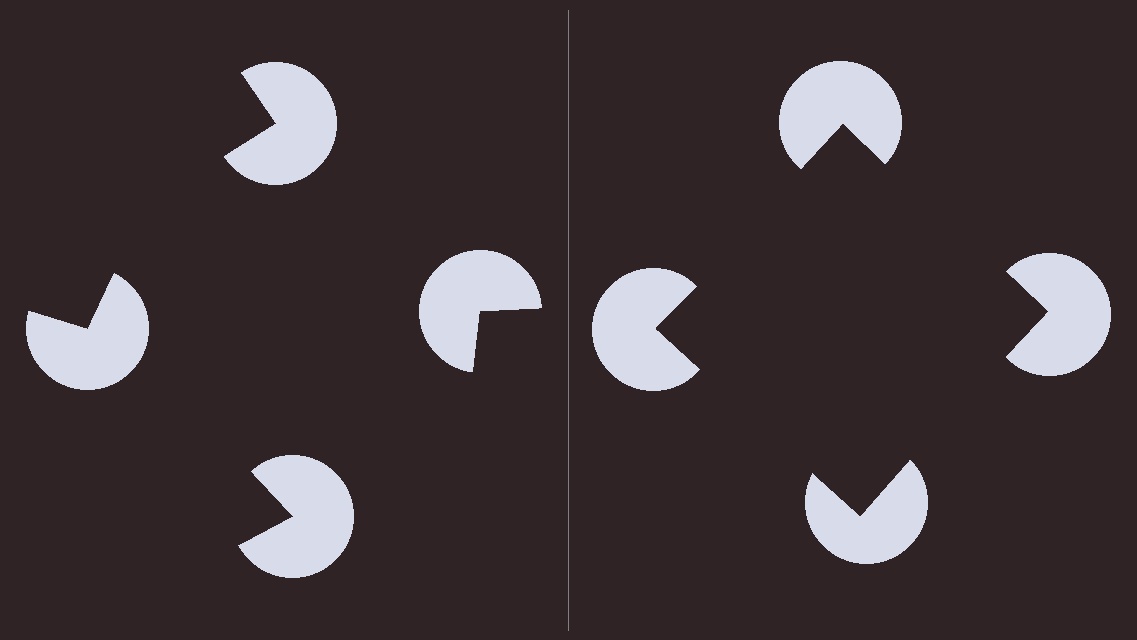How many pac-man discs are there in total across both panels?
8 — 4 on each side.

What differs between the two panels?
The pac-man discs are positioned identically on both sides; only the wedge orientations differ. On the right they align to a square; on the left they are misaligned.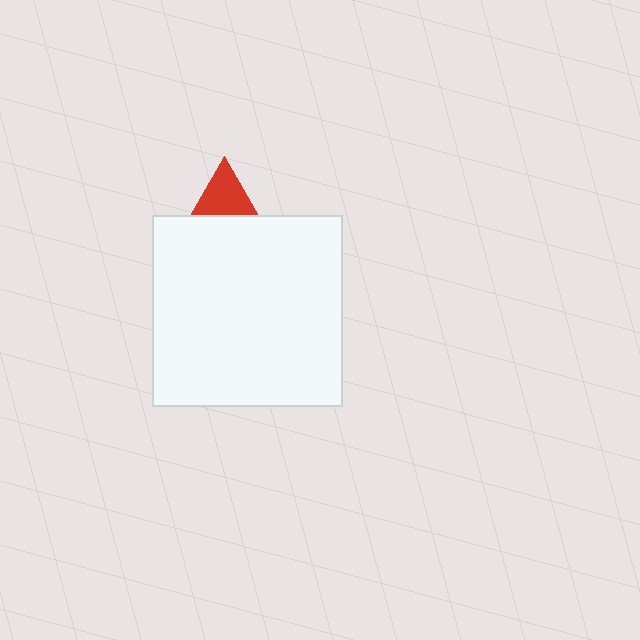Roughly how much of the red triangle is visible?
About half of it is visible (roughly 46%).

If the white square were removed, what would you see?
You would see the complete red triangle.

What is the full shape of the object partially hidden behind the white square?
The partially hidden object is a red triangle.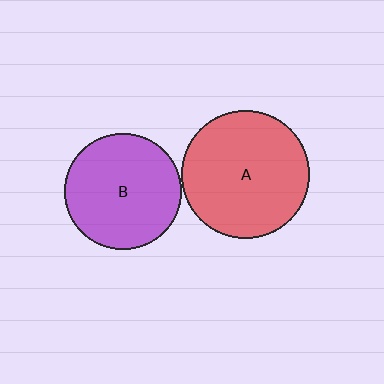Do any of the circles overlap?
No, none of the circles overlap.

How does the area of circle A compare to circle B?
Approximately 1.2 times.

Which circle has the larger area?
Circle A (red).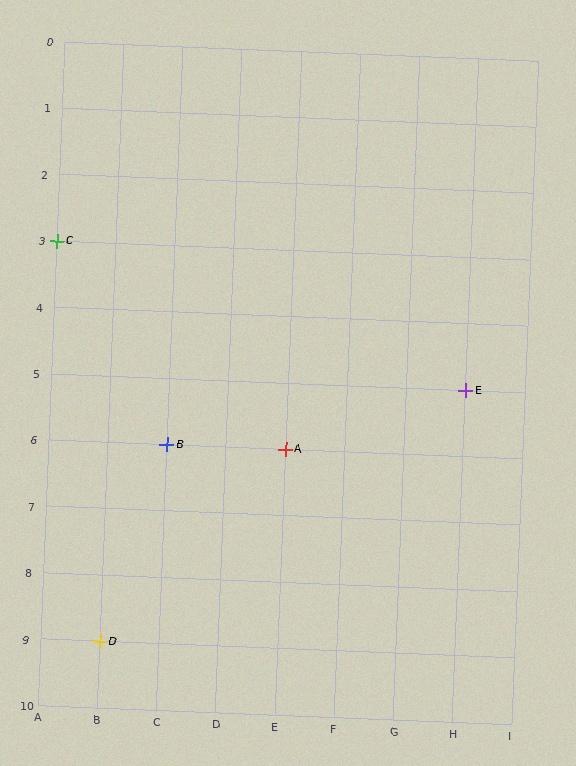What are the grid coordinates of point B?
Point B is at grid coordinates (C, 6).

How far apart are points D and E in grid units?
Points D and E are 6 columns and 4 rows apart (about 7.2 grid units diagonally).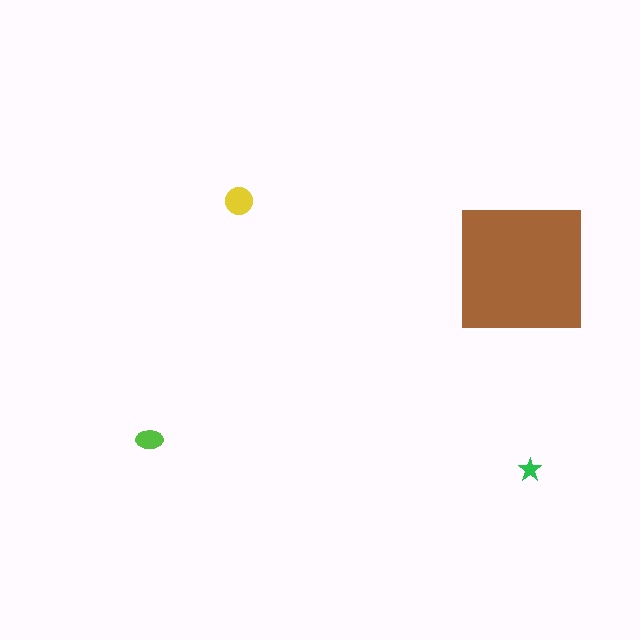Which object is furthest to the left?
The lime ellipse is leftmost.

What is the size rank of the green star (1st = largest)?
4th.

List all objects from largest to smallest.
The brown square, the yellow circle, the lime ellipse, the green star.